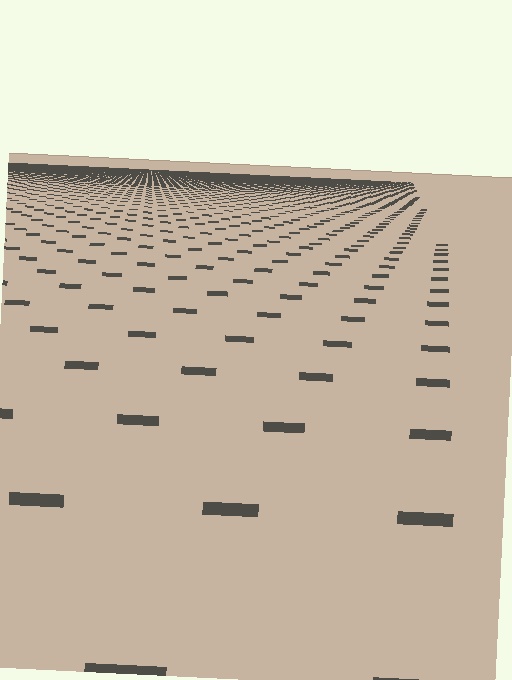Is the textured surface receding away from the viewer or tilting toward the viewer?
The surface is receding away from the viewer. Texture elements get smaller and denser toward the top.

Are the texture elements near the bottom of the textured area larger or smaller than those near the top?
Larger. Near the bottom, elements are closer to the viewer and appear at a bigger on-screen size.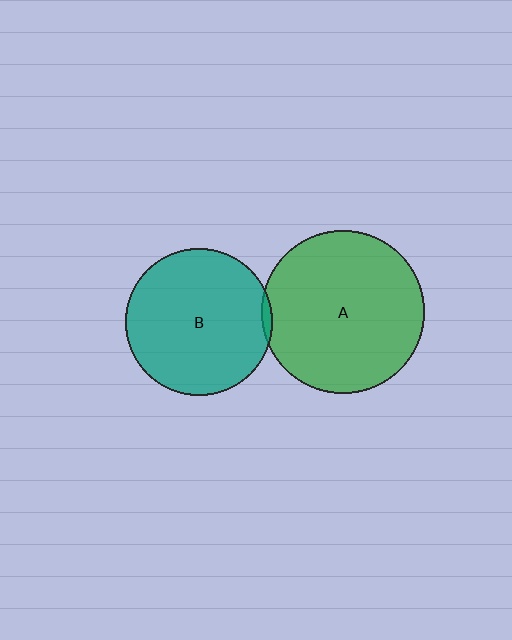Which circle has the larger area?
Circle A (green).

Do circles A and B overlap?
Yes.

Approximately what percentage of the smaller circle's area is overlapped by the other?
Approximately 5%.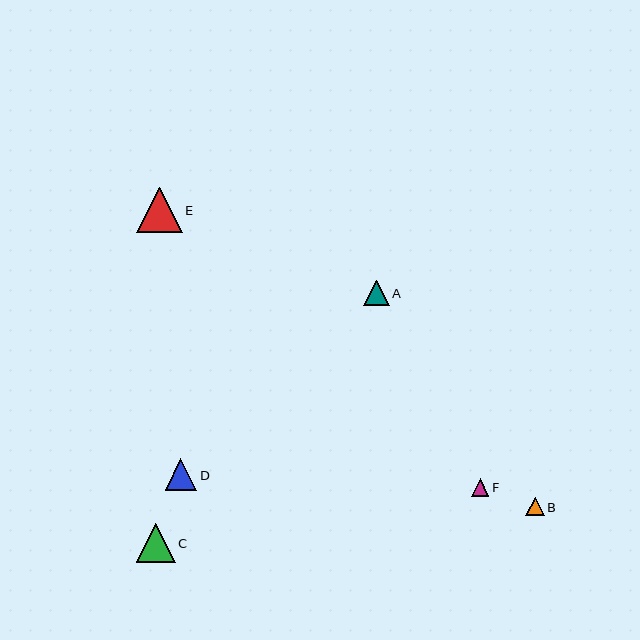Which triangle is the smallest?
Triangle F is the smallest with a size of approximately 18 pixels.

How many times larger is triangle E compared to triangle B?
Triangle E is approximately 2.5 times the size of triangle B.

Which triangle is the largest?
Triangle E is the largest with a size of approximately 46 pixels.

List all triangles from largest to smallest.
From largest to smallest: E, C, D, A, B, F.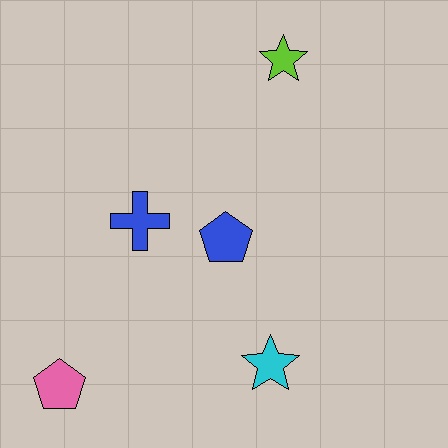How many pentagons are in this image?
There are 2 pentagons.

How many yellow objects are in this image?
There are no yellow objects.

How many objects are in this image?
There are 5 objects.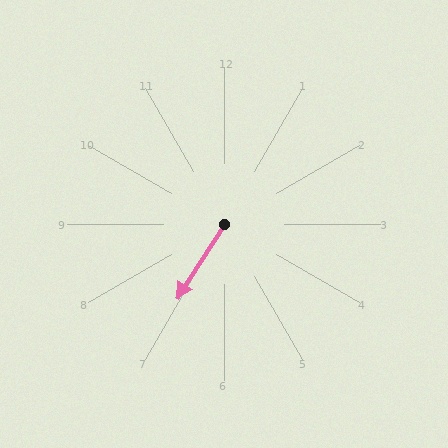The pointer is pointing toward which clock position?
Roughly 7 o'clock.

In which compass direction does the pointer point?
Southwest.